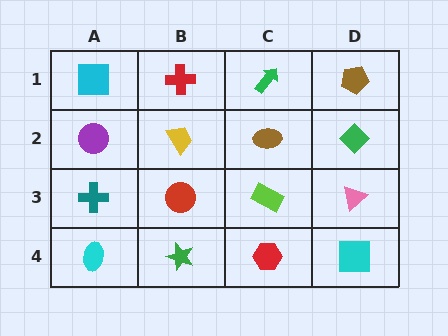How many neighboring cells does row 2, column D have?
3.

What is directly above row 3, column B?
A yellow trapezoid.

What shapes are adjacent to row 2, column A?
A cyan square (row 1, column A), a teal cross (row 3, column A), a yellow trapezoid (row 2, column B).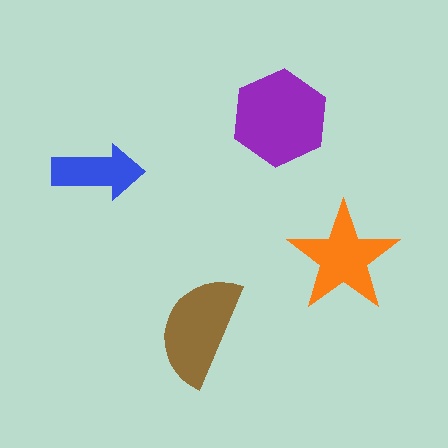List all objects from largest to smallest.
The purple hexagon, the brown semicircle, the orange star, the blue arrow.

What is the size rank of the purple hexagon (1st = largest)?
1st.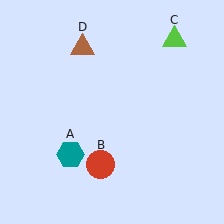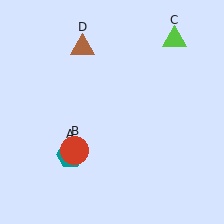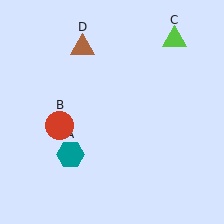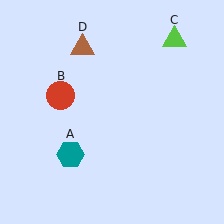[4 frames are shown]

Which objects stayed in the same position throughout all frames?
Teal hexagon (object A) and lime triangle (object C) and brown triangle (object D) remained stationary.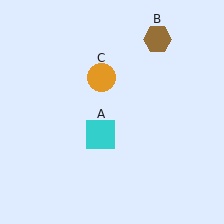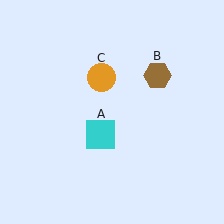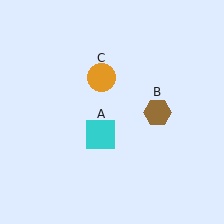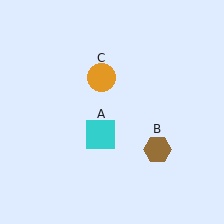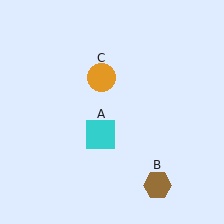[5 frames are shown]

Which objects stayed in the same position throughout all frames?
Cyan square (object A) and orange circle (object C) remained stationary.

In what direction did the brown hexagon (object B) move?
The brown hexagon (object B) moved down.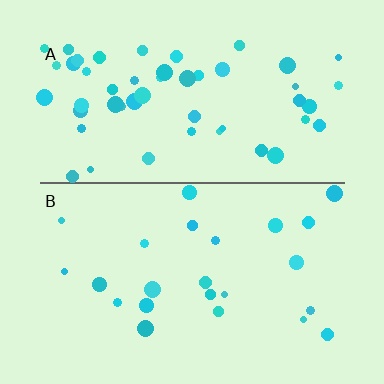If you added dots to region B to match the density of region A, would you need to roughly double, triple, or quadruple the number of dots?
Approximately double.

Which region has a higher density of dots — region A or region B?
A (the top).